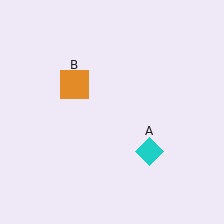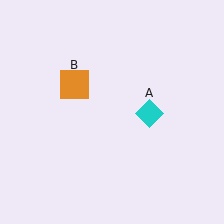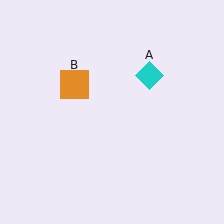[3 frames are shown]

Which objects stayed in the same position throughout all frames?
Orange square (object B) remained stationary.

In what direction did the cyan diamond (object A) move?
The cyan diamond (object A) moved up.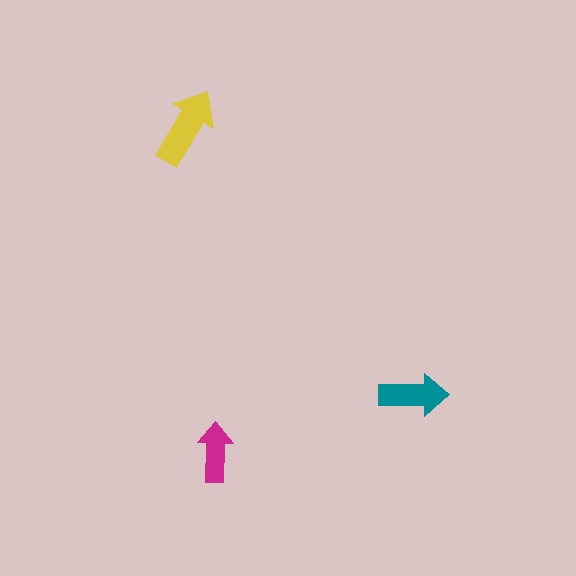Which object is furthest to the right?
The teal arrow is rightmost.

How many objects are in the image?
There are 3 objects in the image.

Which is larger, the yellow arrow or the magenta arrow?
The yellow one.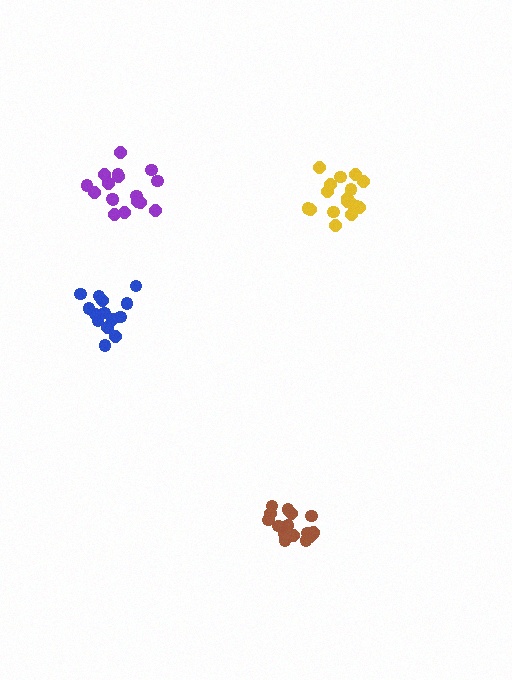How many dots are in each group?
Group 1: 17 dots, Group 2: 17 dots, Group 3: 15 dots, Group 4: 17 dots (66 total).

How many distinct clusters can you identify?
There are 4 distinct clusters.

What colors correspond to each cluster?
The clusters are colored: brown, yellow, blue, purple.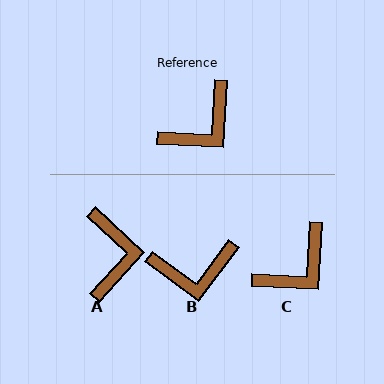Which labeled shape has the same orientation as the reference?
C.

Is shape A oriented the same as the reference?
No, it is off by about 50 degrees.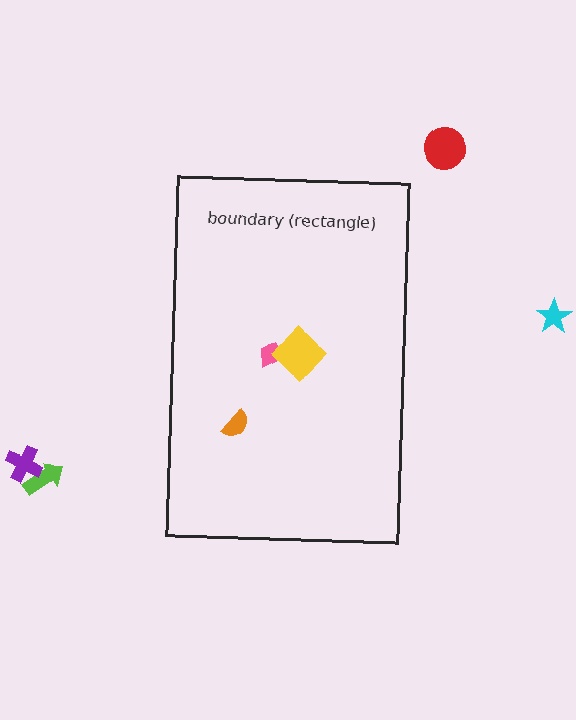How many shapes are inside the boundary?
3 inside, 4 outside.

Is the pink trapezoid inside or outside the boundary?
Inside.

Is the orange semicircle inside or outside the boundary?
Inside.